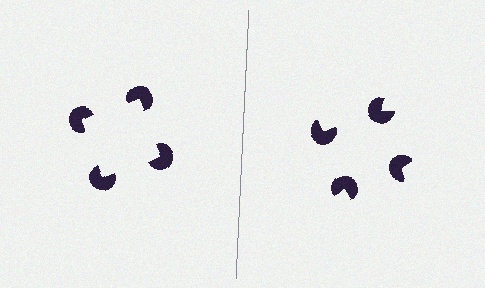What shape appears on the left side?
An illusory square.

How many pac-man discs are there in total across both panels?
8 — 4 on each side.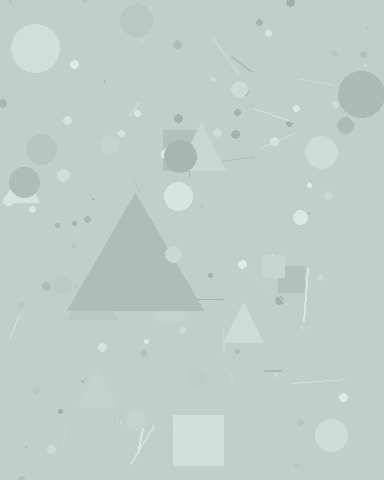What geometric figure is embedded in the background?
A triangle is embedded in the background.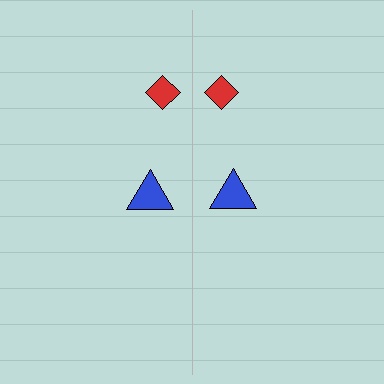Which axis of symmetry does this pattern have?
The pattern has a vertical axis of symmetry running through the center of the image.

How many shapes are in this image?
There are 4 shapes in this image.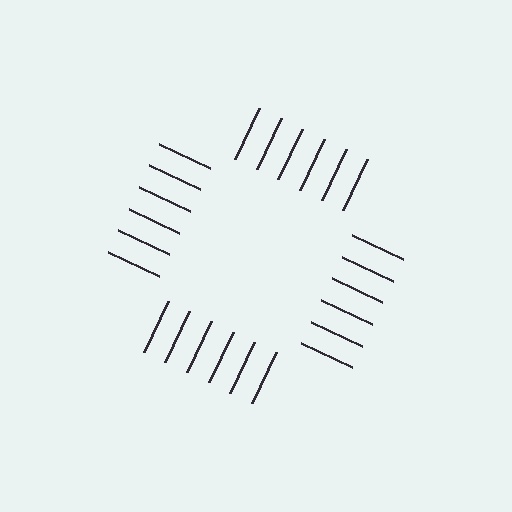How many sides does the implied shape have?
4 sides — the line-ends trace a square.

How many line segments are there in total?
24 — 6 along each of the 4 edges.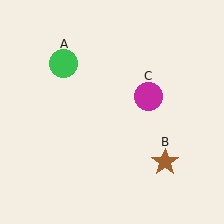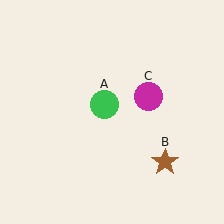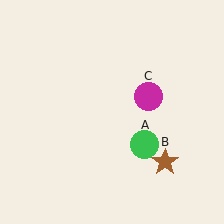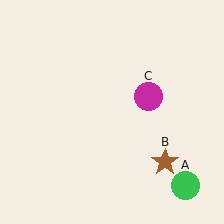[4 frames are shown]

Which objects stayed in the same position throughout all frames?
Brown star (object B) and magenta circle (object C) remained stationary.